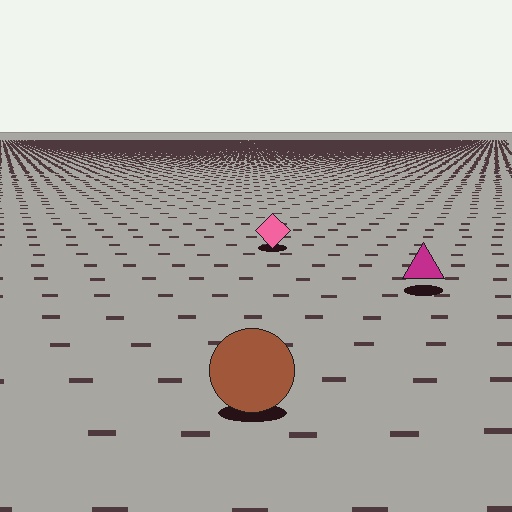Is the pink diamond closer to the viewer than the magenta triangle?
No. The magenta triangle is closer — you can tell from the texture gradient: the ground texture is coarser near it.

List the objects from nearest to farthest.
From nearest to farthest: the brown circle, the magenta triangle, the pink diamond.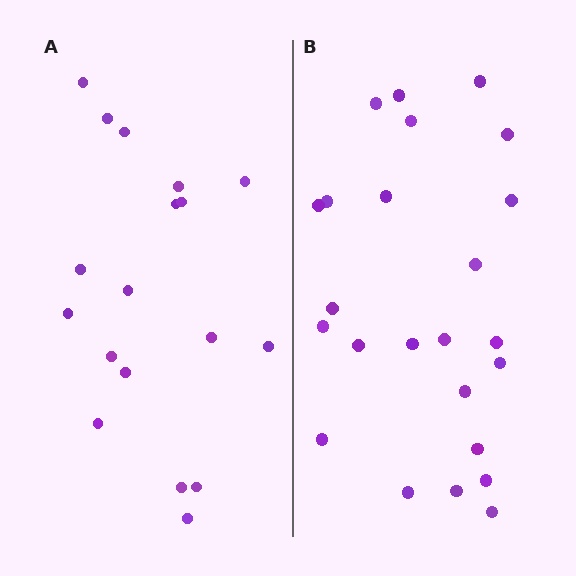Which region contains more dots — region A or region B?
Region B (the right region) has more dots.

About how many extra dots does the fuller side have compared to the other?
Region B has about 6 more dots than region A.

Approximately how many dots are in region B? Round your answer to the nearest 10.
About 20 dots. (The exact count is 24, which rounds to 20.)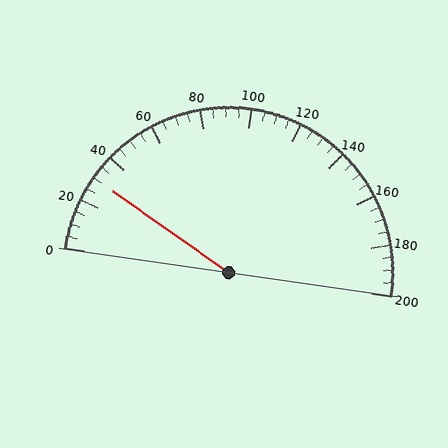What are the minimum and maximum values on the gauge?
The gauge ranges from 0 to 200.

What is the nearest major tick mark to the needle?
The nearest major tick mark is 40.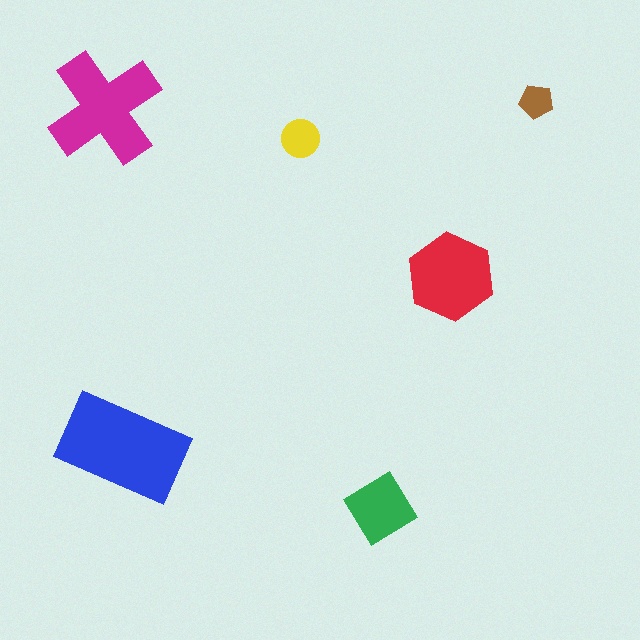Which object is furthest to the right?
The brown pentagon is rightmost.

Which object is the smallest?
The brown pentagon.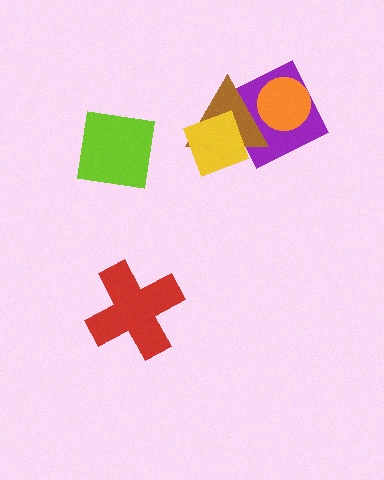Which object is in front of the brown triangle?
The yellow square is in front of the brown triangle.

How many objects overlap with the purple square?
2 objects overlap with the purple square.